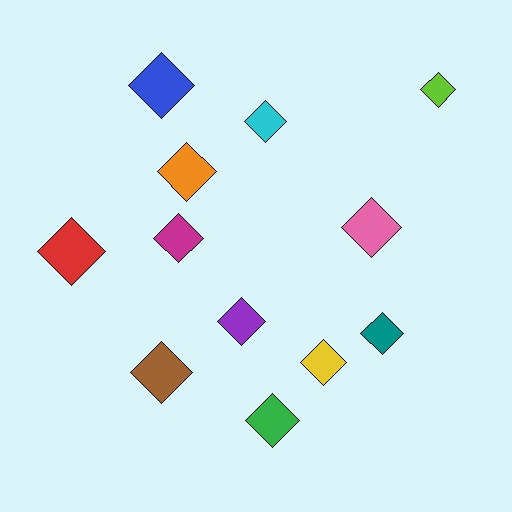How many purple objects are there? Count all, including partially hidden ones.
There is 1 purple object.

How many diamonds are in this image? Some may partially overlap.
There are 12 diamonds.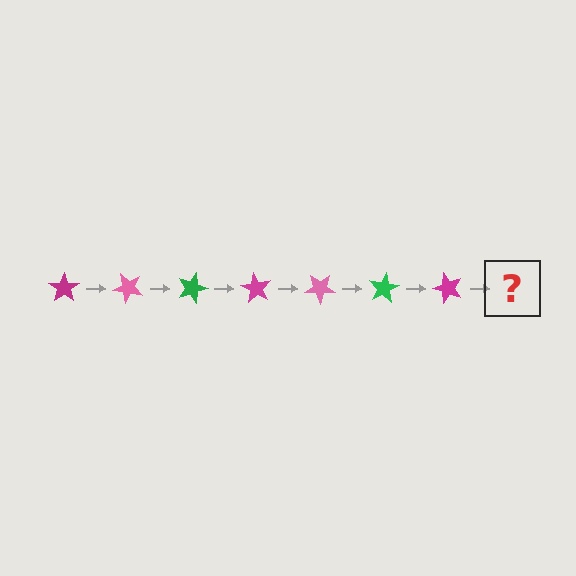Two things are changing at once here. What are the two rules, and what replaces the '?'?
The two rules are that it rotates 45 degrees each step and the color cycles through magenta, pink, and green. The '?' should be a pink star, rotated 315 degrees from the start.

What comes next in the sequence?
The next element should be a pink star, rotated 315 degrees from the start.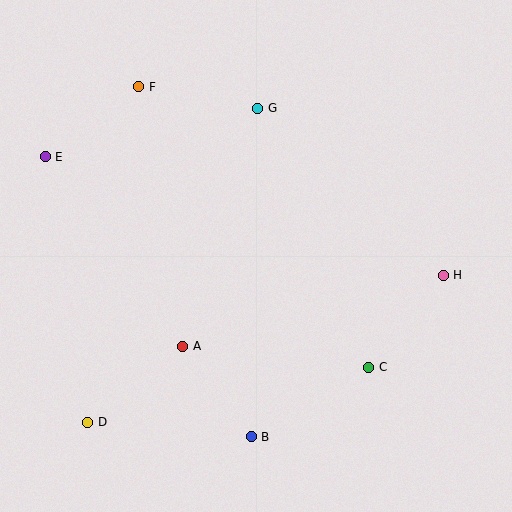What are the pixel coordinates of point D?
Point D is at (88, 422).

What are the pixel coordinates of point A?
Point A is at (183, 346).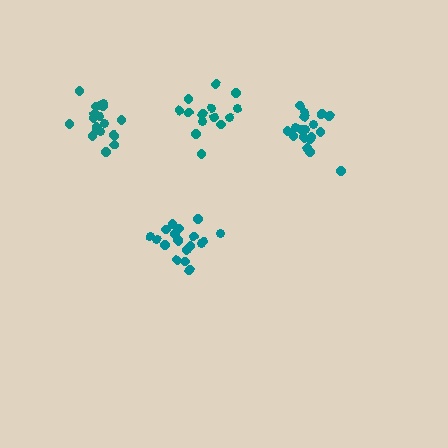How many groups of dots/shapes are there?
There are 4 groups.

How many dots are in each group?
Group 1: 18 dots, Group 2: 19 dots, Group 3: 18 dots, Group 4: 14 dots (69 total).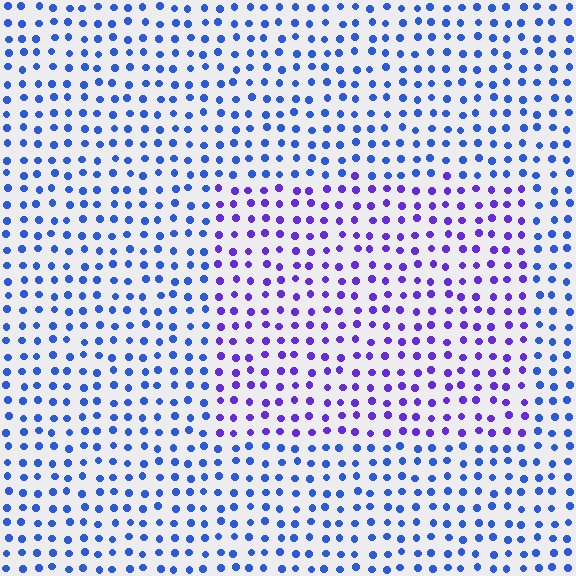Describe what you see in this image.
The image is filled with small blue elements in a uniform arrangement. A rectangle-shaped region is visible where the elements are tinted to a slightly different hue, forming a subtle color boundary.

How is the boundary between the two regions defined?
The boundary is defined purely by a slight shift in hue (about 38 degrees). Spacing, size, and orientation are identical on both sides.